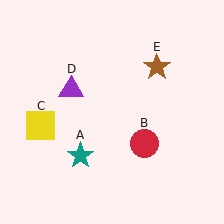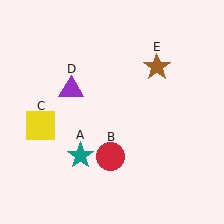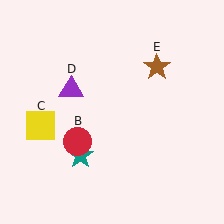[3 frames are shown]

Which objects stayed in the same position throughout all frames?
Teal star (object A) and yellow square (object C) and purple triangle (object D) and brown star (object E) remained stationary.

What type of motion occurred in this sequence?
The red circle (object B) rotated clockwise around the center of the scene.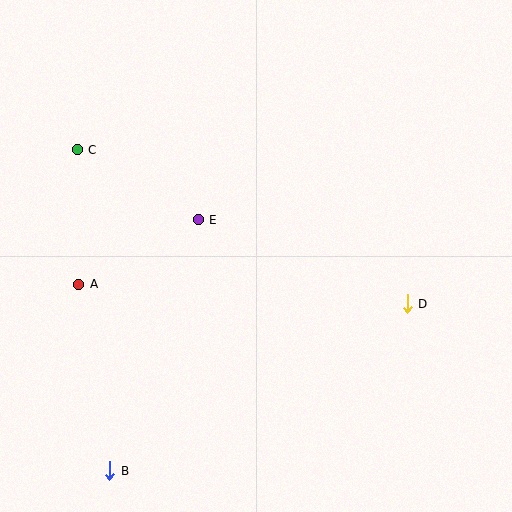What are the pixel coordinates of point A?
Point A is at (79, 284).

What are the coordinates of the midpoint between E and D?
The midpoint between E and D is at (303, 262).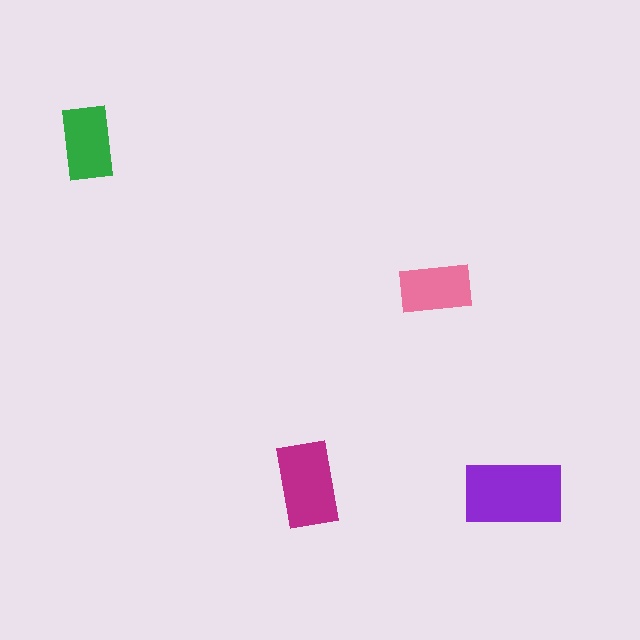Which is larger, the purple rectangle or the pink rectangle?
The purple one.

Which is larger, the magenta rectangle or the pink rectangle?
The magenta one.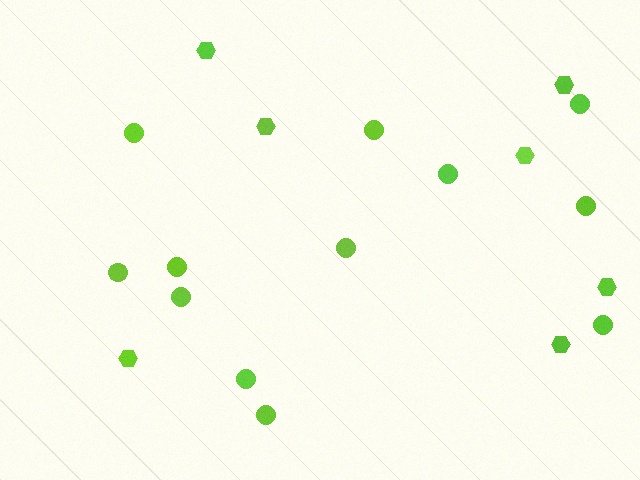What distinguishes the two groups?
There are 2 groups: one group of hexagons (7) and one group of circles (12).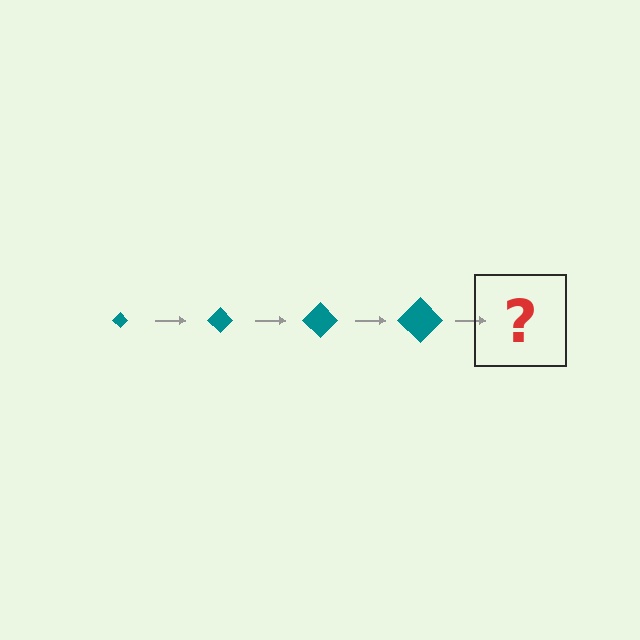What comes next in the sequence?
The next element should be a teal diamond, larger than the previous one.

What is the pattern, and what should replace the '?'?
The pattern is that the diamond gets progressively larger each step. The '?' should be a teal diamond, larger than the previous one.